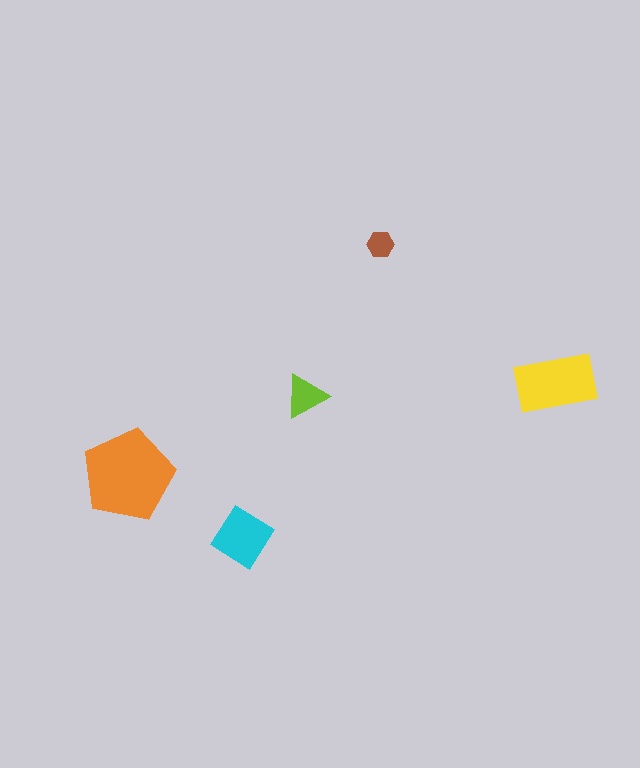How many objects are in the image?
There are 5 objects in the image.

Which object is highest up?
The brown hexagon is topmost.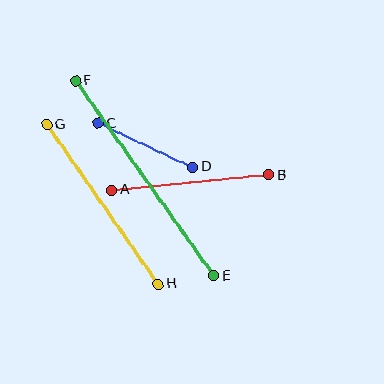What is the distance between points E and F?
The distance is approximately 239 pixels.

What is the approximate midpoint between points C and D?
The midpoint is at approximately (145, 145) pixels.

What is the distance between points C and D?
The distance is approximately 104 pixels.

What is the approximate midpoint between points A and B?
The midpoint is at approximately (190, 183) pixels.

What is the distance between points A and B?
The distance is approximately 158 pixels.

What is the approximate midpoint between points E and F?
The midpoint is at approximately (145, 178) pixels.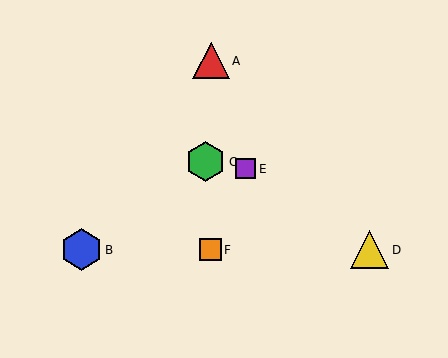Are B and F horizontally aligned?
Yes, both are at y≈250.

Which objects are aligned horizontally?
Objects B, D, F are aligned horizontally.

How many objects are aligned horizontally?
3 objects (B, D, F) are aligned horizontally.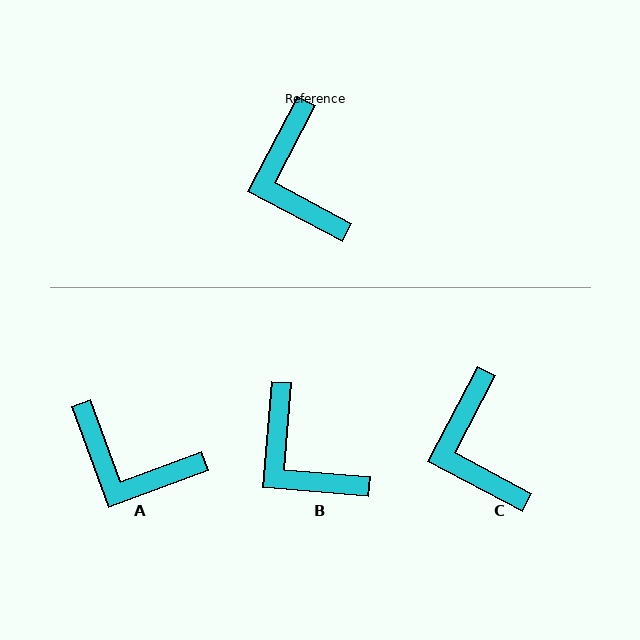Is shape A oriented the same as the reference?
No, it is off by about 48 degrees.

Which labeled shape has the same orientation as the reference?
C.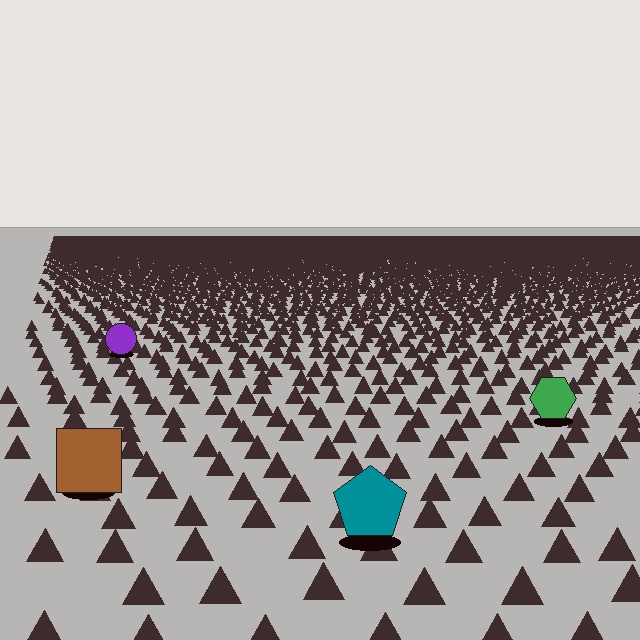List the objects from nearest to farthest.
From nearest to farthest: the teal pentagon, the brown square, the green hexagon, the purple circle.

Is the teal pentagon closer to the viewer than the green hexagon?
Yes. The teal pentagon is closer — you can tell from the texture gradient: the ground texture is coarser near it.